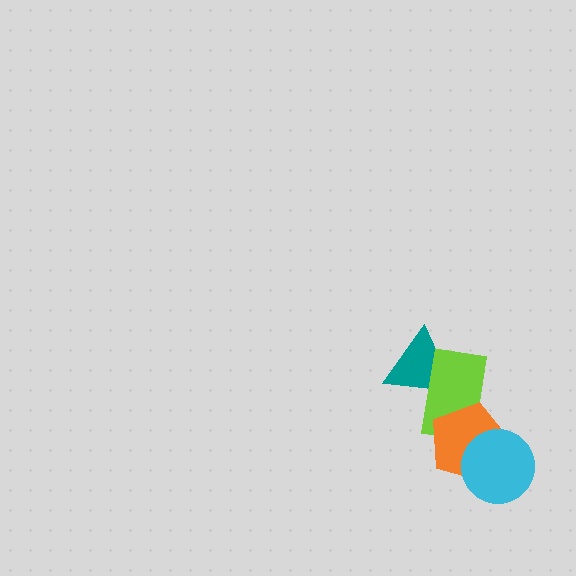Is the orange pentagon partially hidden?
Yes, it is partially covered by another shape.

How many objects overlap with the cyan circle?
1 object overlaps with the cyan circle.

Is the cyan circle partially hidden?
No, no other shape covers it.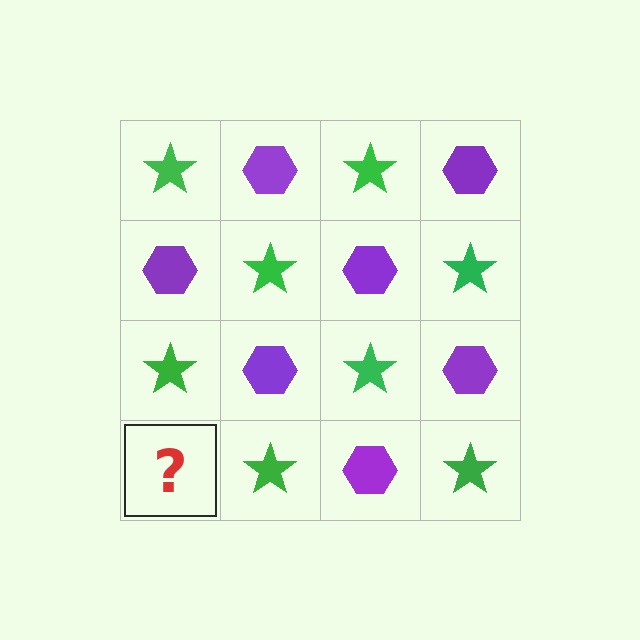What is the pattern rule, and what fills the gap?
The rule is that it alternates green star and purple hexagon in a checkerboard pattern. The gap should be filled with a purple hexagon.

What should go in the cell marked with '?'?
The missing cell should contain a purple hexagon.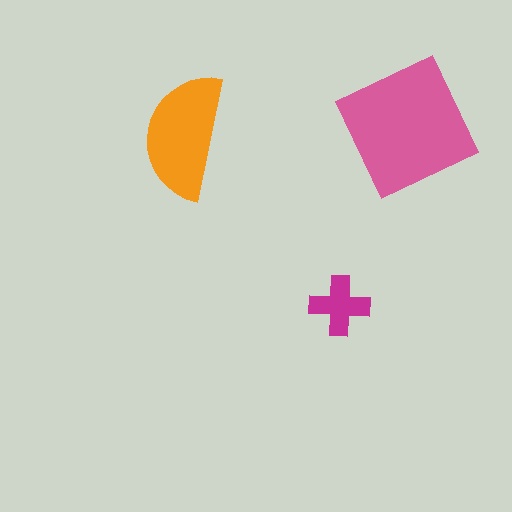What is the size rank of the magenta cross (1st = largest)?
3rd.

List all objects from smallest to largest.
The magenta cross, the orange semicircle, the pink square.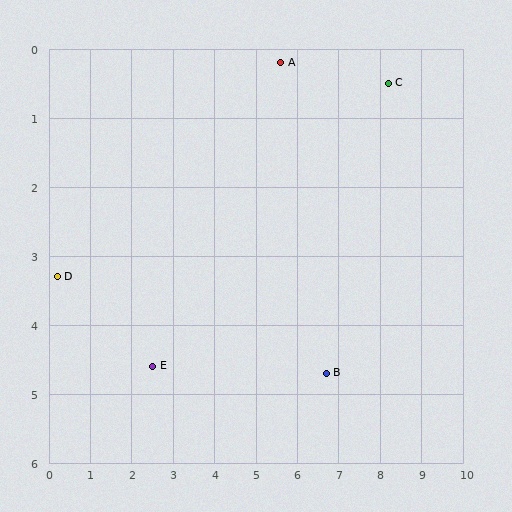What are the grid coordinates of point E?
Point E is at approximately (2.5, 4.6).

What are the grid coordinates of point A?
Point A is at approximately (5.6, 0.2).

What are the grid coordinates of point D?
Point D is at approximately (0.2, 3.3).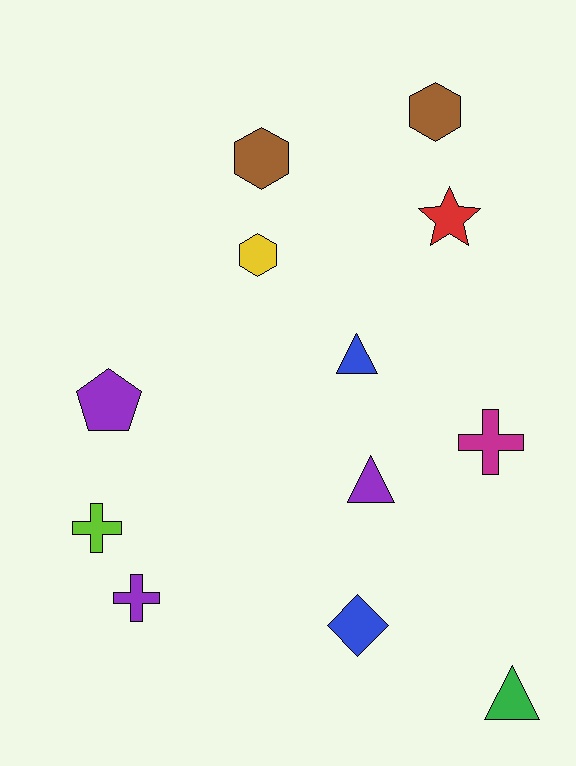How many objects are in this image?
There are 12 objects.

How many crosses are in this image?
There are 3 crosses.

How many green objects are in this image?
There is 1 green object.